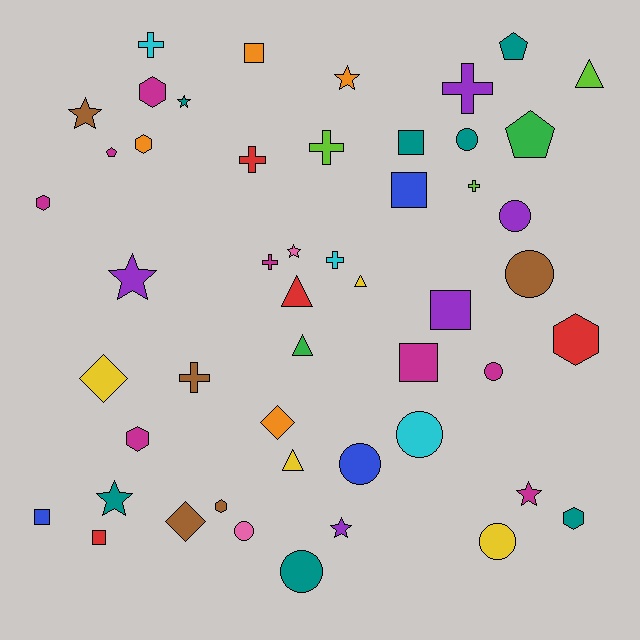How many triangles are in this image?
There are 5 triangles.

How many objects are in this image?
There are 50 objects.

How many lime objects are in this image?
There are 3 lime objects.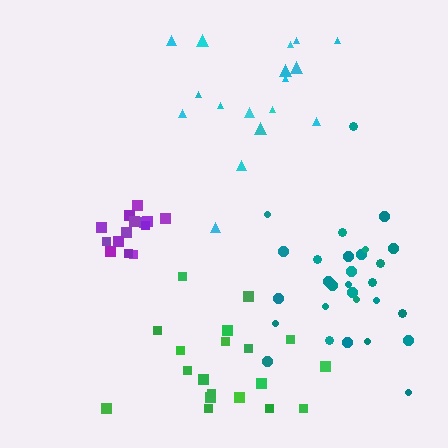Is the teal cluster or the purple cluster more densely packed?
Purple.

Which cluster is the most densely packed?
Purple.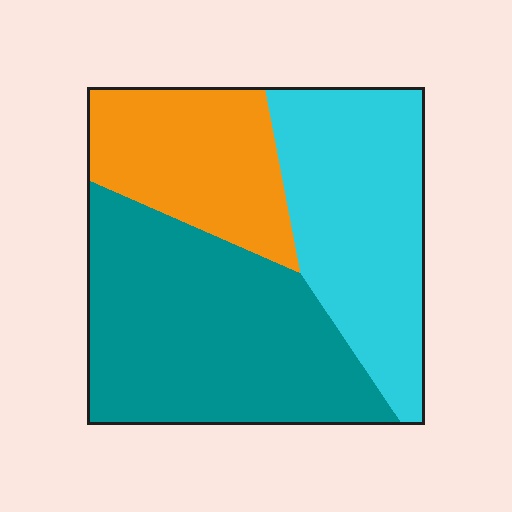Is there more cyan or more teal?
Teal.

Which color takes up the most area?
Teal, at roughly 45%.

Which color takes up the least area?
Orange, at roughly 25%.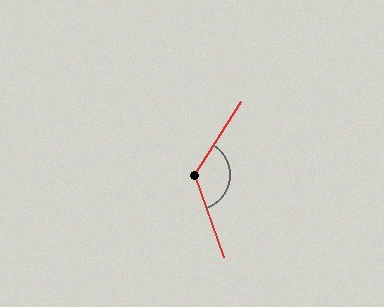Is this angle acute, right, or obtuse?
It is obtuse.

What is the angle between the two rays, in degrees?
Approximately 128 degrees.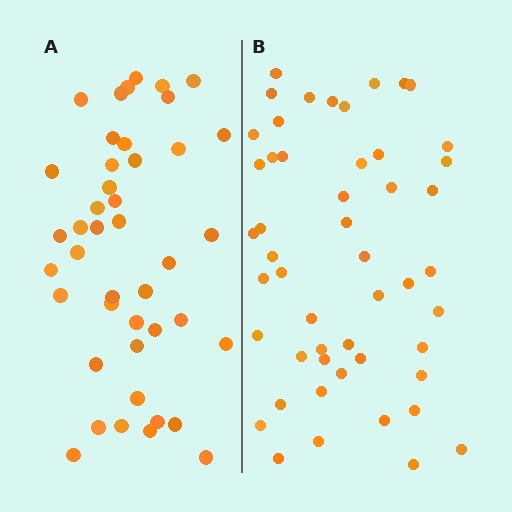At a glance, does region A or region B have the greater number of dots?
Region B (the right region) has more dots.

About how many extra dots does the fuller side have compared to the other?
Region B has roughly 8 or so more dots than region A.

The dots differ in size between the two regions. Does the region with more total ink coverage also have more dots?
No. Region A has more total ink coverage because its dots are larger, but region B actually contains more individual dots. Total area can be misleading — the number of items is what matters here.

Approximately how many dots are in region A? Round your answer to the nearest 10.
About 40 dots. (The exact count is 43, which rounds to 40.)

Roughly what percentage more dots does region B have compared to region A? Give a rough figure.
About 15% more.